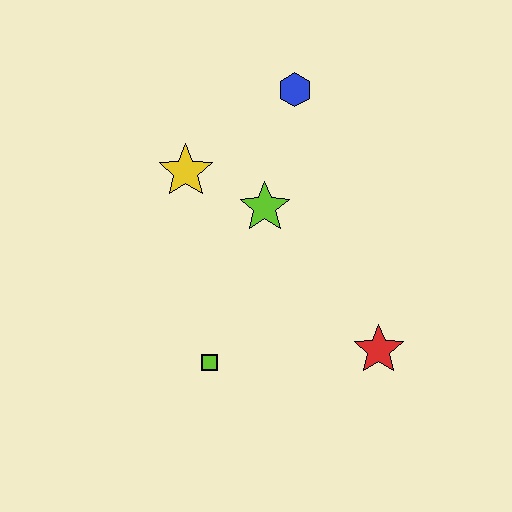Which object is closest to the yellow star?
The lime star is closest to the yellow star.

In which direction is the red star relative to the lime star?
The red star is below the lime star.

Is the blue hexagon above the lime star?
Yes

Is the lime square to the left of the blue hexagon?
Yes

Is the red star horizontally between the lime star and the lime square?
No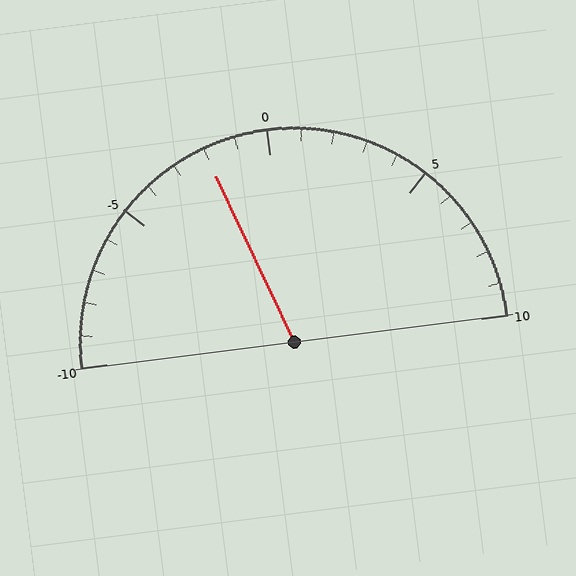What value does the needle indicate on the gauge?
The needle indicates approximately -2.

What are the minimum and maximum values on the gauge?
The gauge ranges from -10 to 10.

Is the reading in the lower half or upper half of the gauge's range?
The reading is in the lower half of the range (-10 to 10).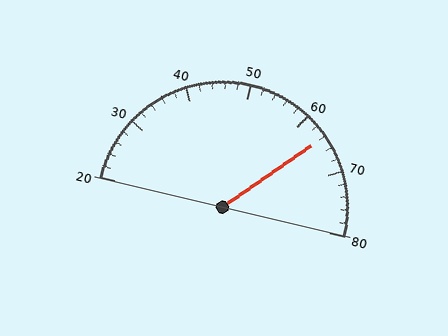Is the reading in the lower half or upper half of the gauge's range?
The reading is in the upper half of the range (20 to 80).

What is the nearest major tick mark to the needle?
The nearest major tick mark is 60.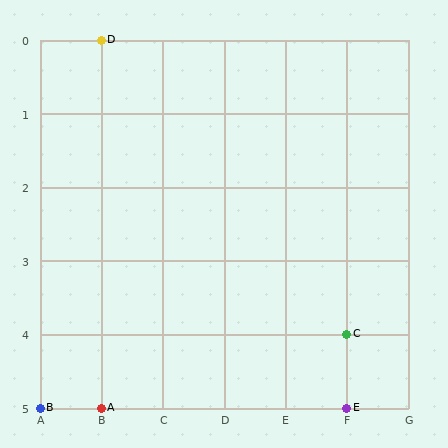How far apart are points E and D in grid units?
Points E and D are 4 columns and 5 rows apart (about 6.4 grid units diagonally).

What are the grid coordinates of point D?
Point D is at grid coordinates (B, 0).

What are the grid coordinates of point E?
Point E is at grid coordinates (F, 5).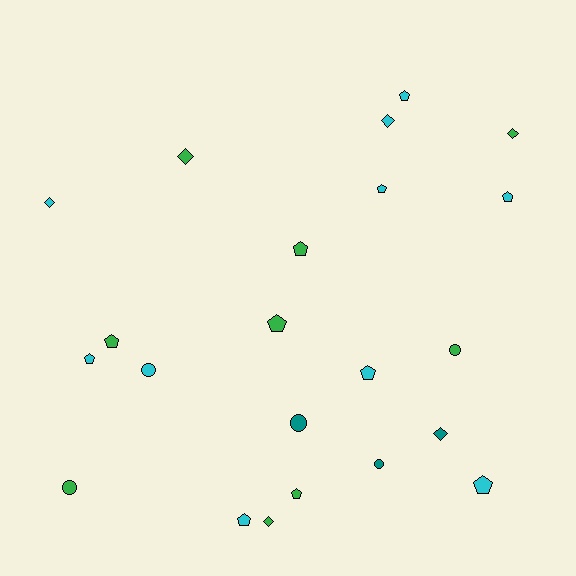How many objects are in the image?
There are 22 objects.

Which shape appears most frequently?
Pentagon, with 11 objects.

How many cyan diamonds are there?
There are 2 cyan diamonds.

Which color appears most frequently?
Cyan, with 10 objects.